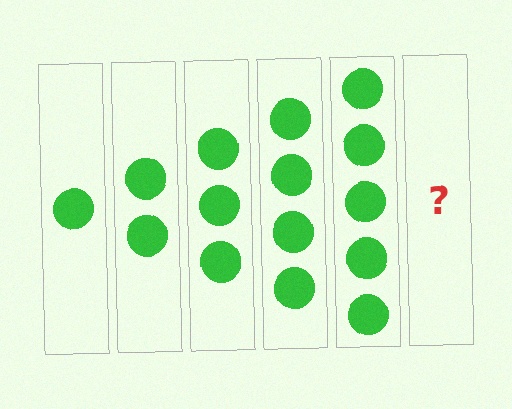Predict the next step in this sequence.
The next step is 6 circles.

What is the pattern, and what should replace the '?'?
The pattern is that each step adds one more circle. The '?' should be 6 circles.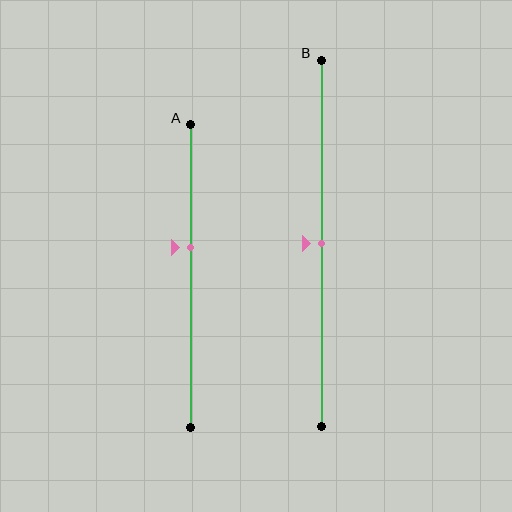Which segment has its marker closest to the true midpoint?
Segment B has its marker closest to the true midpoint.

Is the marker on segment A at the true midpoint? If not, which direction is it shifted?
No, the marker on segment A is shifted upward by about 10% of the segment length.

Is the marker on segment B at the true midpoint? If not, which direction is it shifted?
Yes, the marker on segment B is at the true midpoint.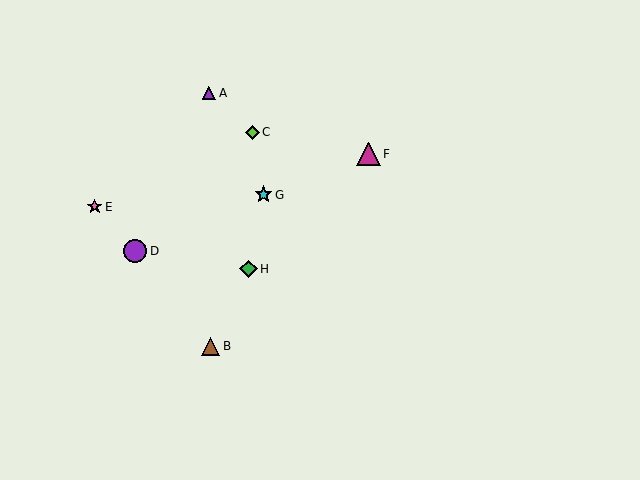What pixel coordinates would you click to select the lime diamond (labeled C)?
Click at (252, 132) to select the lime diamond C.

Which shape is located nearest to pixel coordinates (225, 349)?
The brown triangle (labeled B) at (211, 346) is nearest to that location.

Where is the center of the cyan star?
The center of the cyan star is at (263, 195).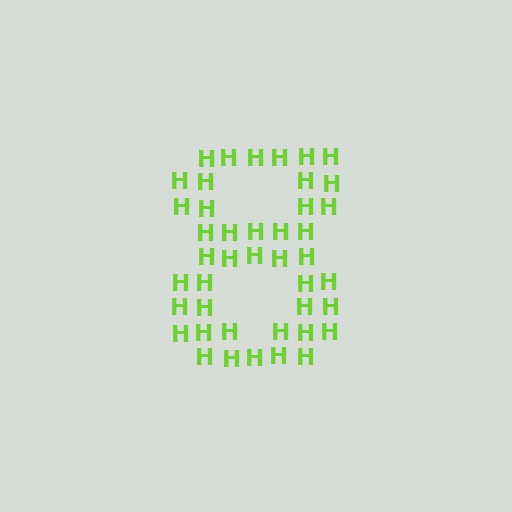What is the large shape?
The large shape is the digit 8.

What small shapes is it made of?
It is made of small letter H's.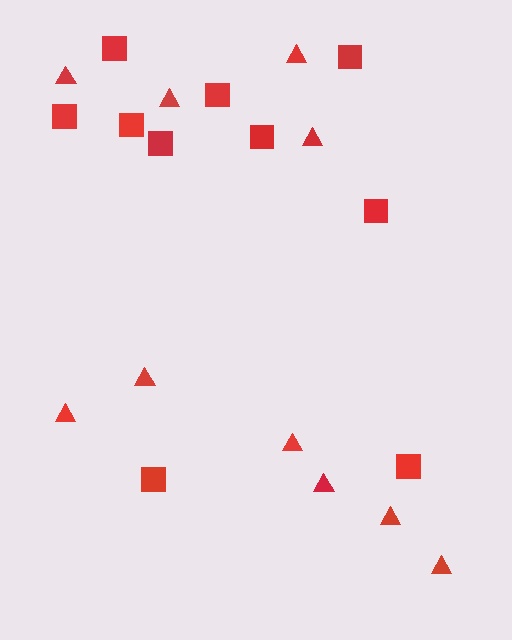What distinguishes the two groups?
There are 2 groups: one group of squares (10) and one group of triangles (10).